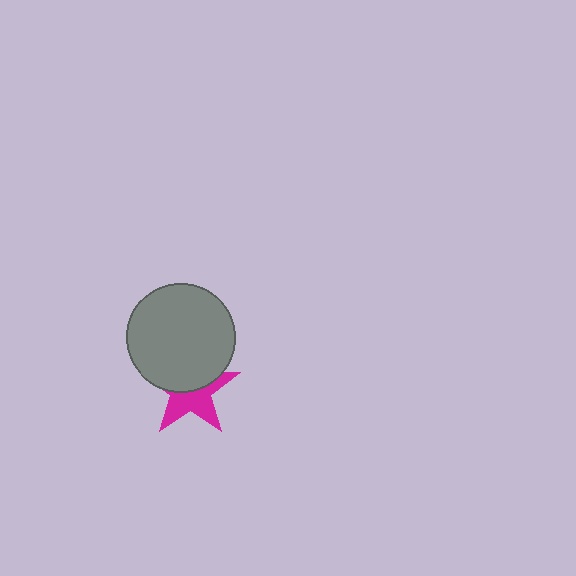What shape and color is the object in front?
The object in front is a gray circle.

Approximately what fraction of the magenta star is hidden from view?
Roughly 49% of the magenta star is hidden behind the gray circle.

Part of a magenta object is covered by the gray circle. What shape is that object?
It is a star.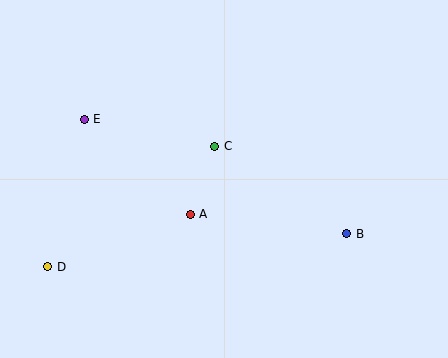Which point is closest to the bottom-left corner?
Point D is closest to the bottom-left corner.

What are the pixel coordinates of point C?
Point C is at (215, 146).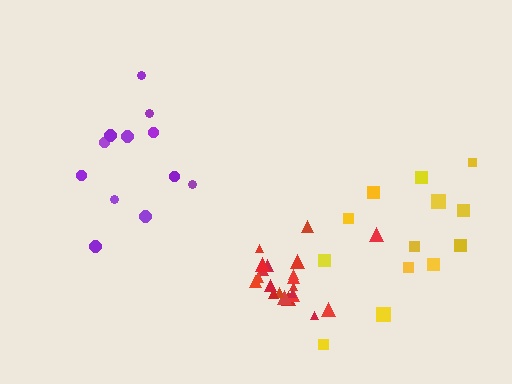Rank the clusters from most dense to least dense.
red, yellow, purple.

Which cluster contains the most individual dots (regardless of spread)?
Red (22).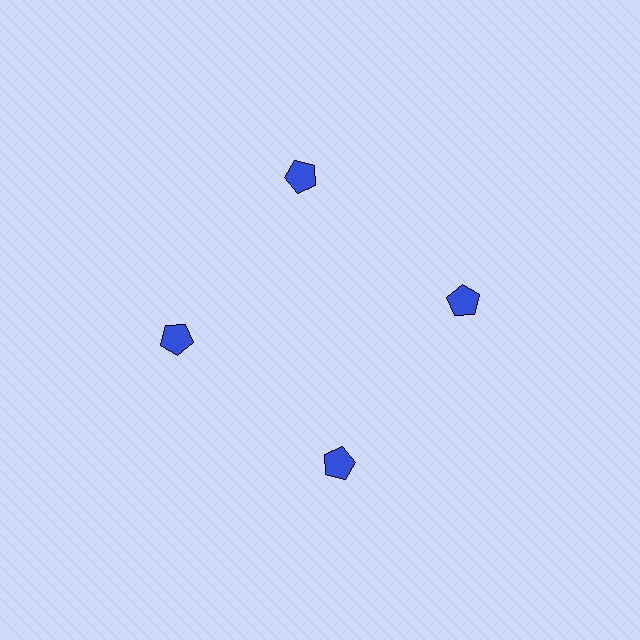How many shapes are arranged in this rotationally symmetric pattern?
There are 4 shapes, arranged in 4 groups of 1.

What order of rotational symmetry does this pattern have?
This pattern has 4-fold rotational symmetry.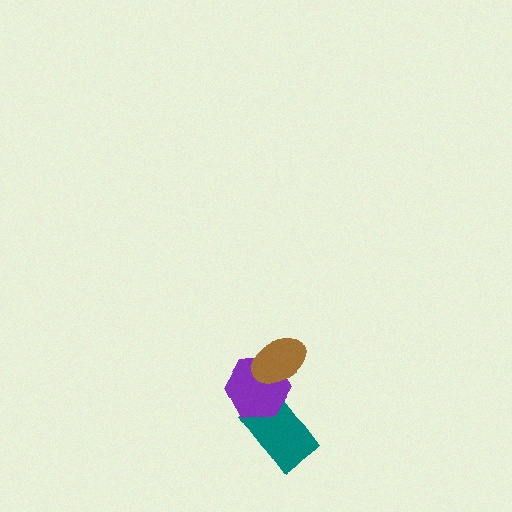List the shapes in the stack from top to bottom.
From top to bottom: the brown ellipse, the purple hexagon, the teal rectangle.